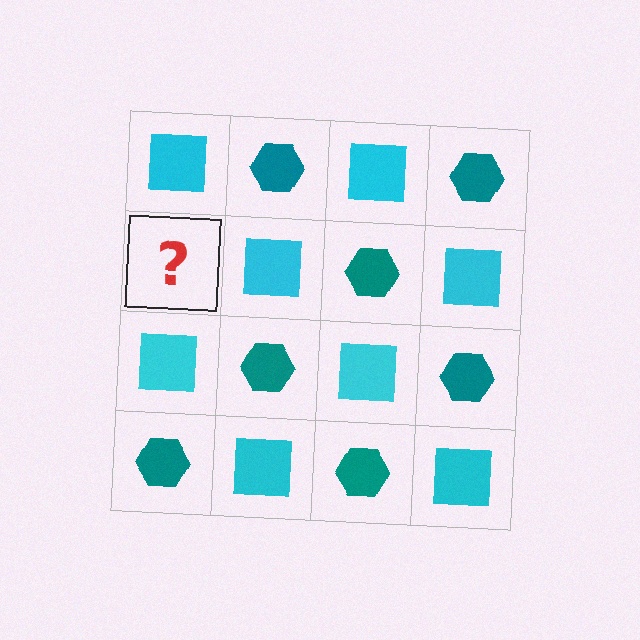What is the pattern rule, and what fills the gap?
The rule is that it alternates cyan square and teal hexagon in a checkerboard pattern. The gap should be filled with a teal hexagon.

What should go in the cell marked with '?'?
The missing cell should contain a teal hexagon.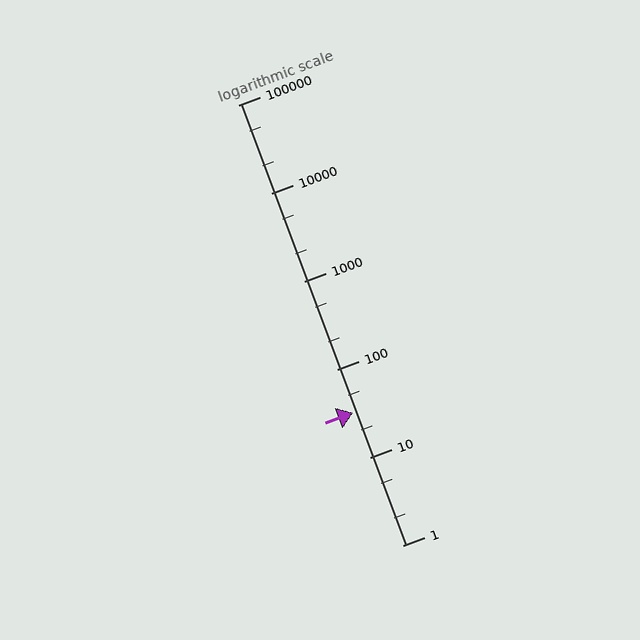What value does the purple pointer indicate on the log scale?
The pointer indicates approximately 32.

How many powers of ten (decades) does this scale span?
The scale spans 5 decades, from 1 to 100000.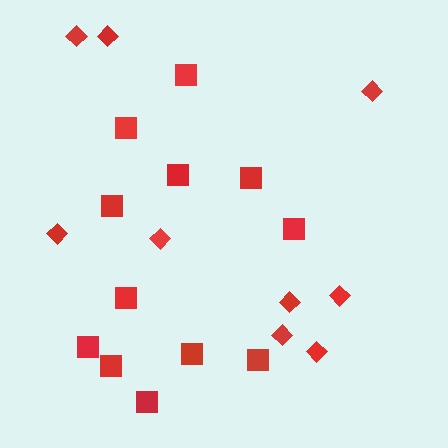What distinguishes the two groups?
There are 2 groups: one group of diamonds (9) and one group of squares (12).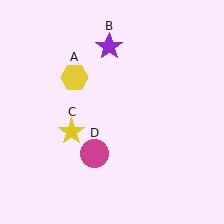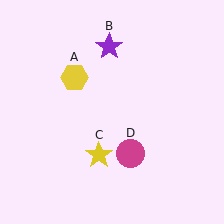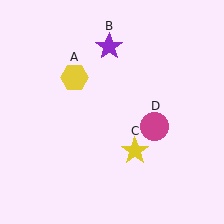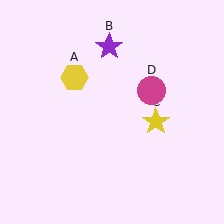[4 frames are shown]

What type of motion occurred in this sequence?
The yellow star (object C), magenta circle (object D) rotated counterclockwise around the center of the scene.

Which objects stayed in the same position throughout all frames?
Yellow hexagon (object A) and purple star (object B) remained stationary.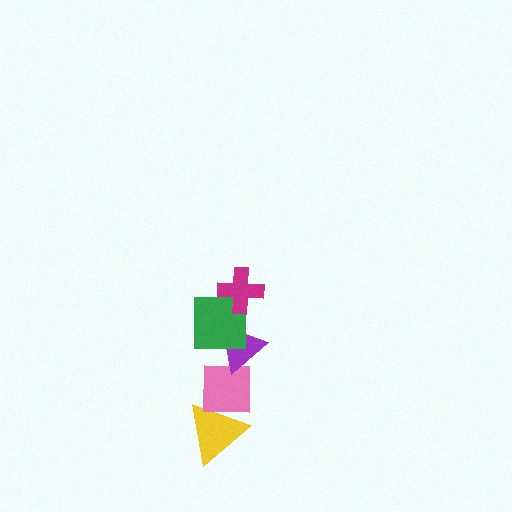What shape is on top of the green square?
The magenta cross is on top of the green square.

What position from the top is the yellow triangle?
The yellow triangle is 5th from the top.